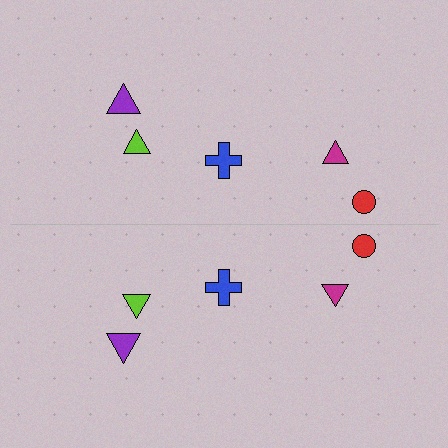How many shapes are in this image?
There are 10 shapes in this image.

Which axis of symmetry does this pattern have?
The pattern has a horizontal axis of symmetry running through the center of the image.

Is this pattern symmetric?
Yes, this pattern has bilateral (reflection) symmetry.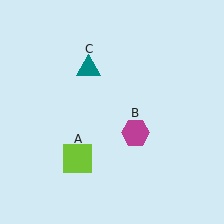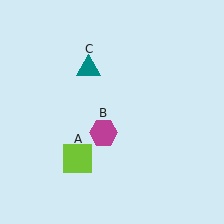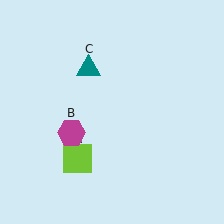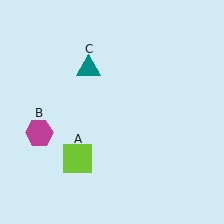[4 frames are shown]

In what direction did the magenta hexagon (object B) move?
The magenta hexagon (object B) moved left.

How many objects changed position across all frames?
1 object changed position: magenta hexagon (object B).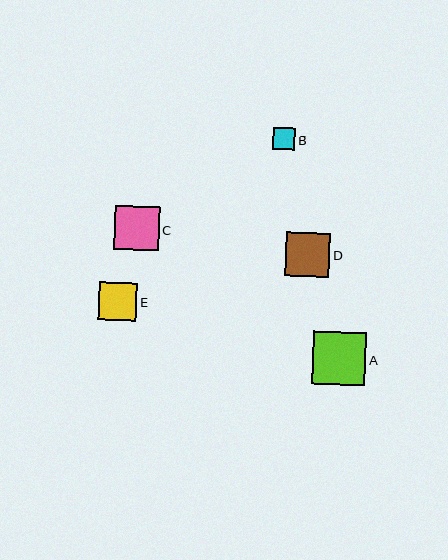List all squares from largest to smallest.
From largest to smallest: A, C, D, E, B.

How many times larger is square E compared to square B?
Square E is approximately 1.7 times the size of square B.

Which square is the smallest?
Square B is the smallest with a size of approximately 22 pixels.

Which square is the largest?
Square A is the largest with a size of approximately 53 pixels.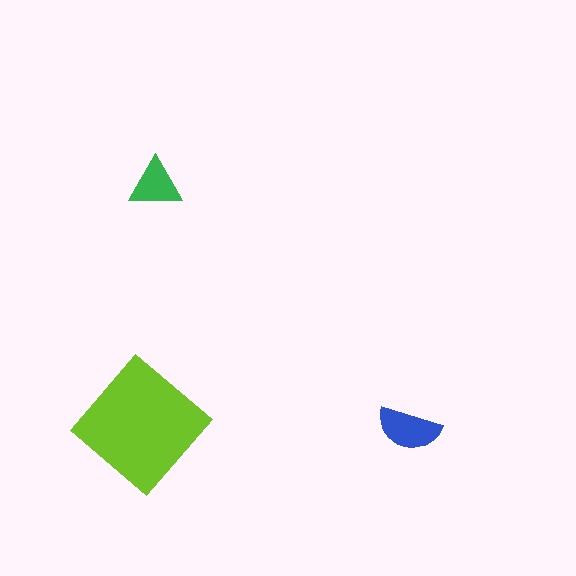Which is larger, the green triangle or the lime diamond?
The lime diamond.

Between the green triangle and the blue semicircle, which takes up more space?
The blue semicircle.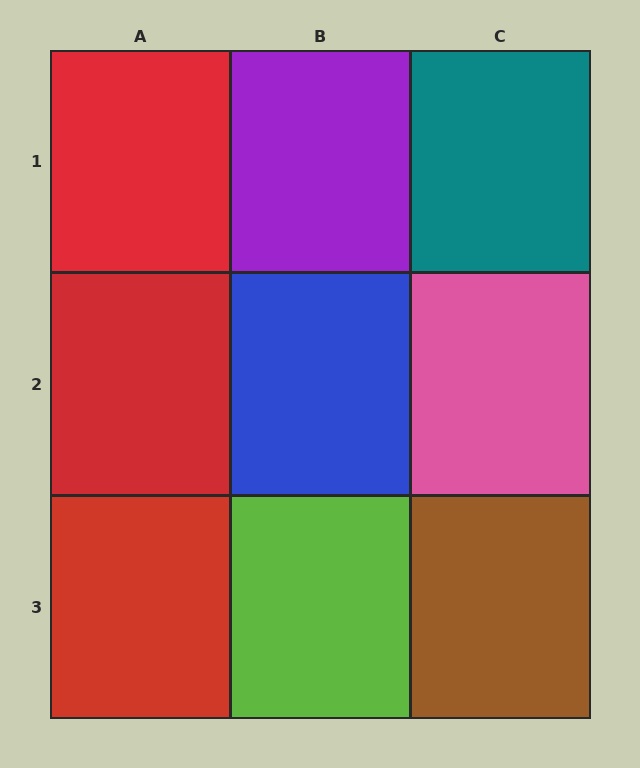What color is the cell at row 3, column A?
Red.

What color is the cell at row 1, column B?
Purple.